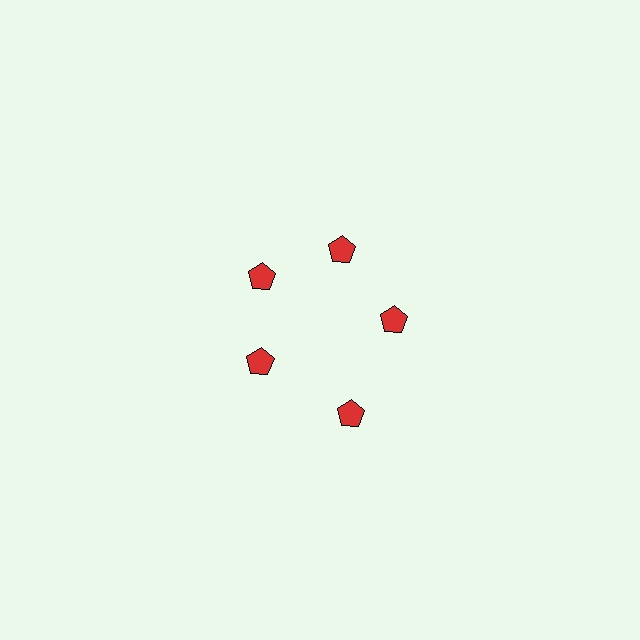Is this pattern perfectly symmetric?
No. The 5 red pentagons are arranged in a ring, but one element near the 5 o'clock position is pushed outward from the center, breaking the 5-fold rotational symmetry.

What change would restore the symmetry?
The symmetry would be restored by moving it inward, back onto the ring so that all 5 pentagons sit at equal angles and equal distance from the center.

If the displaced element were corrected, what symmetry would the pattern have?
It would have 5-fold rotational symmetry — the pattern would map onto itself every 72 degrees.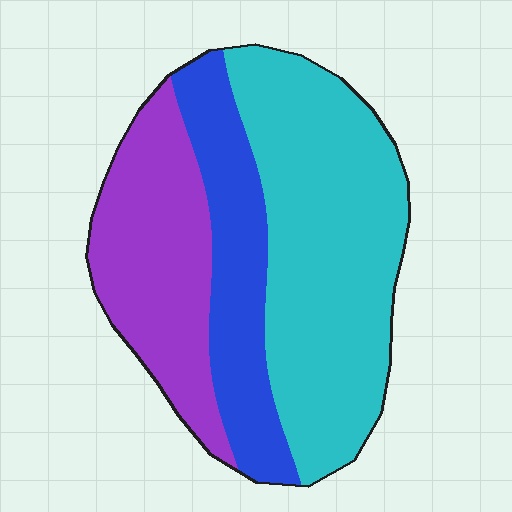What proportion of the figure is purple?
Purple takes up about one quarter (1/4) of the figure.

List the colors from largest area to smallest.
From largest to smallest: cyan, purple, blue.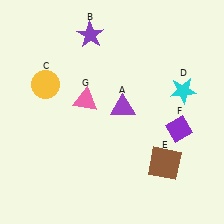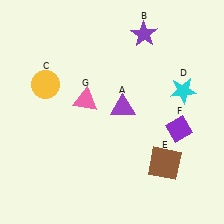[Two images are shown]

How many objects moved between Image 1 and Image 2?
1 object moved between the two images.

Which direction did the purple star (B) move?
The purple star (B) moved right.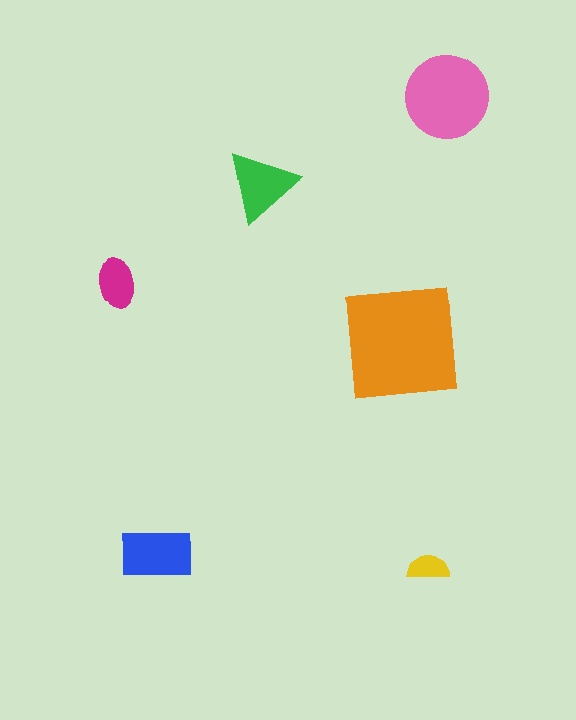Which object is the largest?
The orange square.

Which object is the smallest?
The yellow semicircle.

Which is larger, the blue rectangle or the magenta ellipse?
The blue rectangle.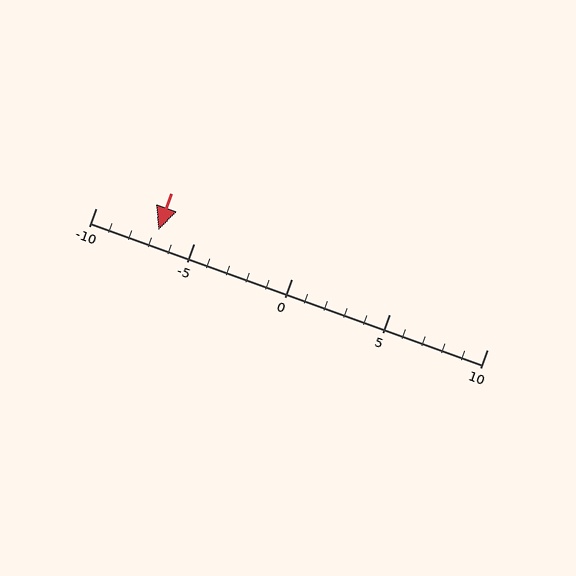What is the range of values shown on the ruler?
The ruler shows values from -10 to 10.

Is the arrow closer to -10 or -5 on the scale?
The arrow is closer to -5.